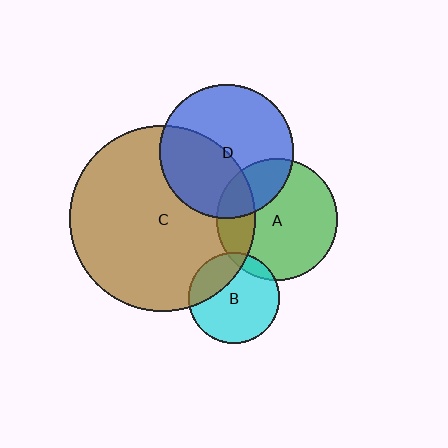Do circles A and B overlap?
Yes.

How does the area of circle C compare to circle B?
Approximately 4.2 times.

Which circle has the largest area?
Circle C (brown).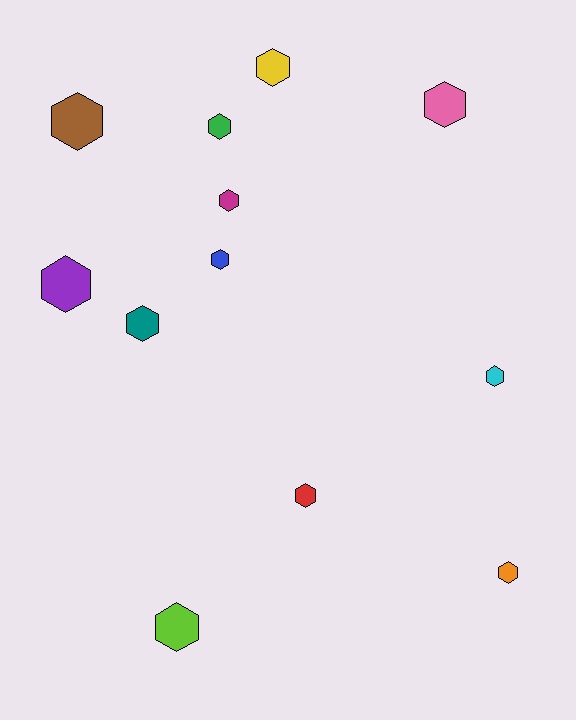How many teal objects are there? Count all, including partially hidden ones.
There is 1 teal object.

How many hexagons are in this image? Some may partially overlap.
There are 12 hexagons.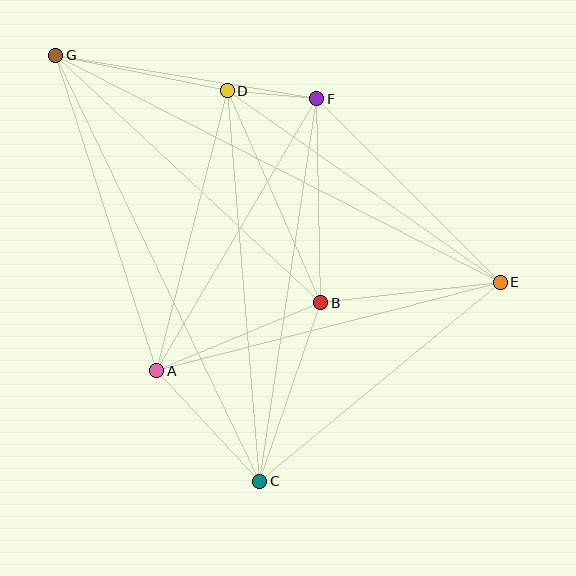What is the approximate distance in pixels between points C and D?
The distance between C and D is approximately 392 pixels.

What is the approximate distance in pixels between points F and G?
The distance between F and G is approximately 265 pixels.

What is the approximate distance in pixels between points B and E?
The distance between B and E is approximately 181 pixels.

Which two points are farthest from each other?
Points E and G are farthest from each other.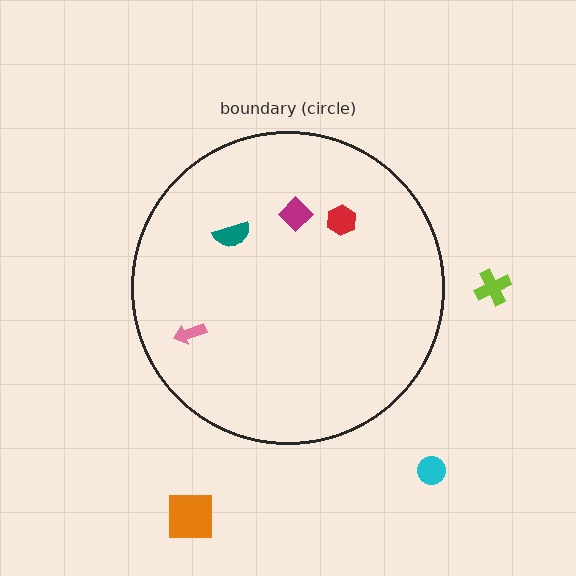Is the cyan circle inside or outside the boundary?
Outside.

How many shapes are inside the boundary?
4 inside, 3 outside.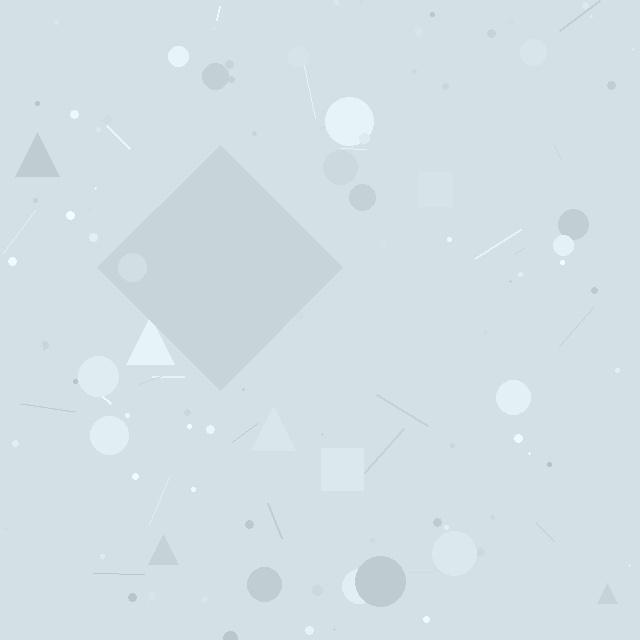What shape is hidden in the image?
A diamond is hidden in the image.